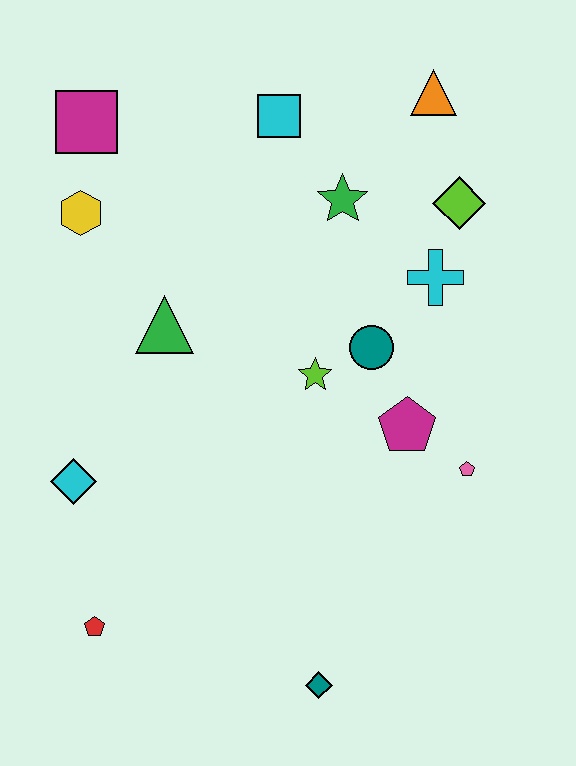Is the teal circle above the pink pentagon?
Yes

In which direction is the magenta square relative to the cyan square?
The magenta square is to the left of the cyan square.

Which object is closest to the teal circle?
The lime star is closest to the teal circle.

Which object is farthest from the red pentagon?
The orange triangle is farthest from the red pentagon.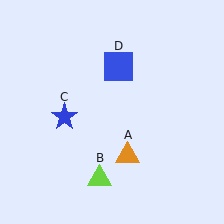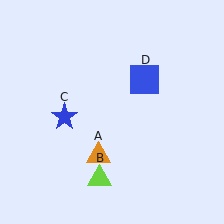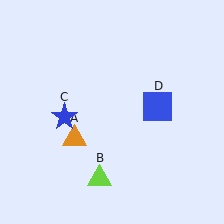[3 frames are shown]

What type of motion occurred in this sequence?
The orange triangle (object A), blue square (object D) rotated clockwise around the center of the scene.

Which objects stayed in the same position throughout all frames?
Lime triangle (object B) and blue star (object C) remained stationary.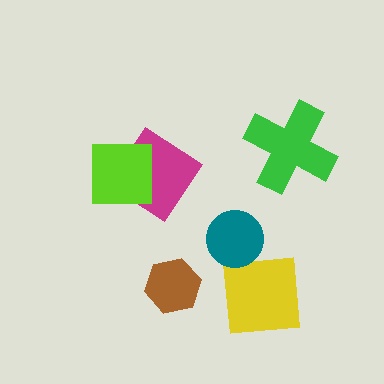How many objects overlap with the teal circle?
0 objects overlap with the teal circle.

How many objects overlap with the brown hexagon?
0 objects overlap with the brown hexagon.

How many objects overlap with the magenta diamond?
1 object overlaps with the magenta diamond.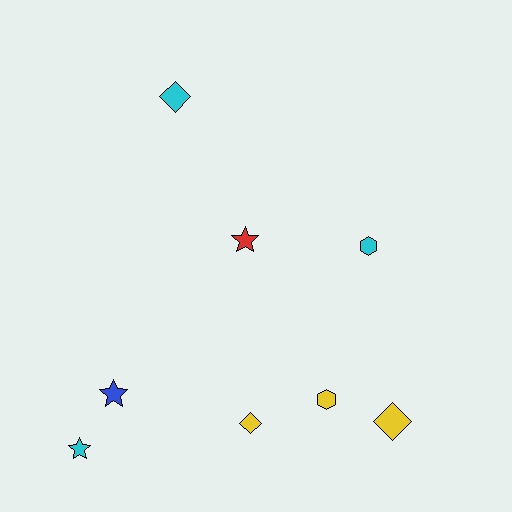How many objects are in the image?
There are 8 objects.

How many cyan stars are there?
There is 1 cyan star.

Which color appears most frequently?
Yellow, with 3 objects.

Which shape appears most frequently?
Diamond, with 3 objects.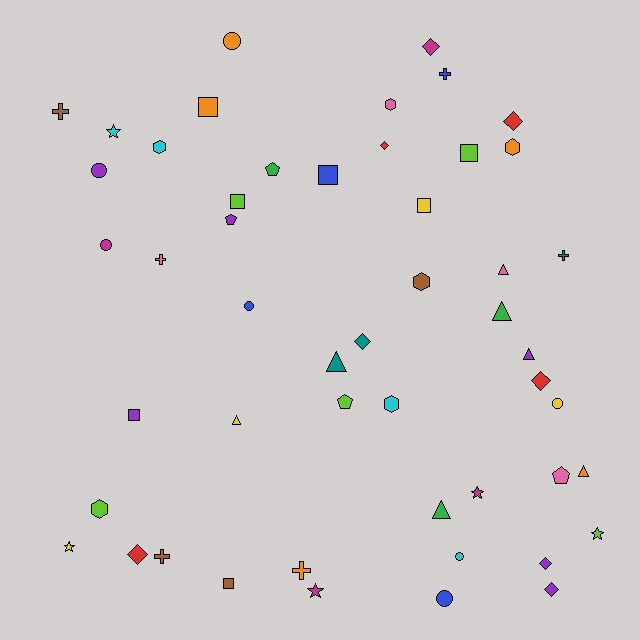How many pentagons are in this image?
There are 4 pentagons.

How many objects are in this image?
There are 50 objects.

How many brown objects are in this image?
There are 4 brown objects.